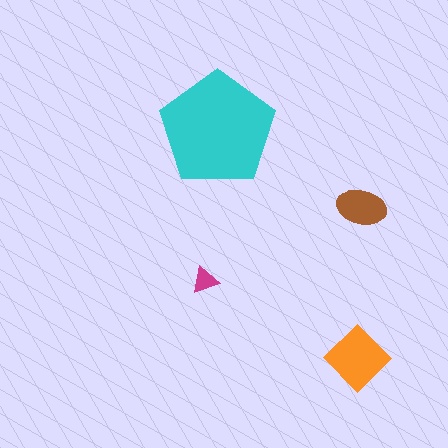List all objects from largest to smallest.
The cyan pentagon, the orange diamond, the brown ellipse, the magenta triangle.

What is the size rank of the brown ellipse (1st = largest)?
3rd.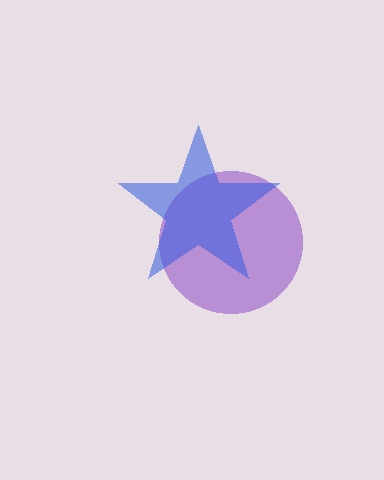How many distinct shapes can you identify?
There are 2 distinct shapes: a purple circle, a blue star.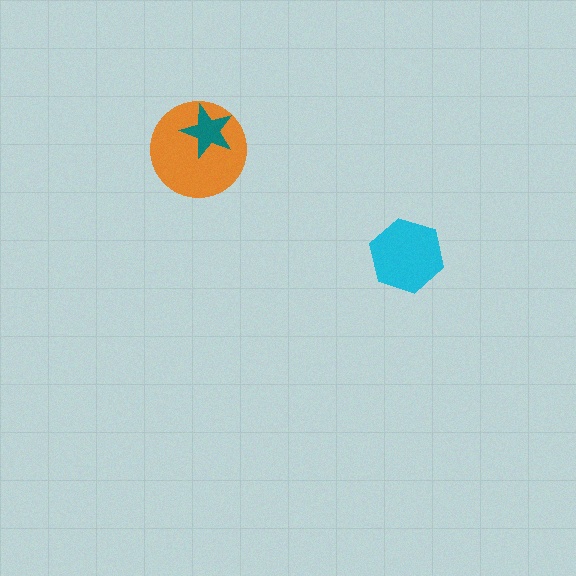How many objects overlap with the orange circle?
1 object overlaps with the orange circle.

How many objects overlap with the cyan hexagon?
0 objects overlap with the cyan hexagon.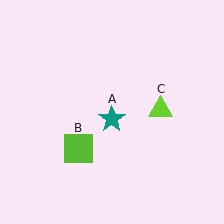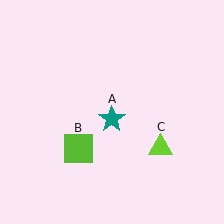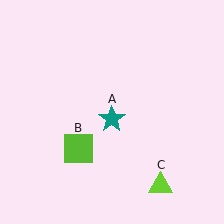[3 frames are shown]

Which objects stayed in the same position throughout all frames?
Teal star (object A) and lime square (object B) remained stationary.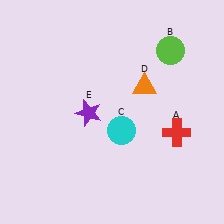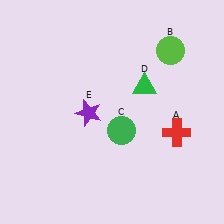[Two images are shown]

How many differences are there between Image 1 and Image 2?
There are 2 differences between the two images.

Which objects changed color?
C changed from cyan to green. D changed from orange to green.